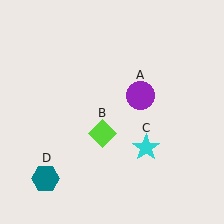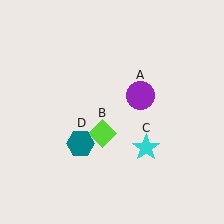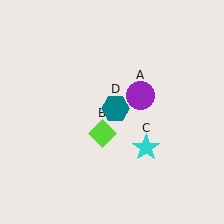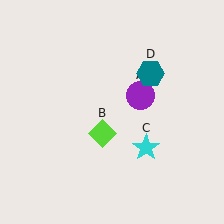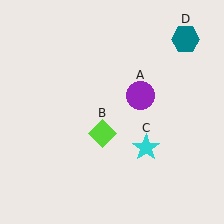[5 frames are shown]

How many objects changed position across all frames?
1 object changed position: teal hexagon (object D).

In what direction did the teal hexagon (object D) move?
The teal hexagon (object D) moved up and to the right.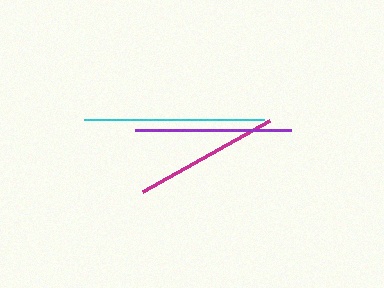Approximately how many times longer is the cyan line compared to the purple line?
The cyan line is approximately 1.2 times the length of the purple line.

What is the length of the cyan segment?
The cyan segment is approximately 180 pixels long.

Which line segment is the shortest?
The magenta line is the shortest at approximately 145 pixels.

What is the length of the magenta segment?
The magenta segment is approximately 145 pixels long.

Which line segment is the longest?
The cyan line is the longest at approximately 180 pixels.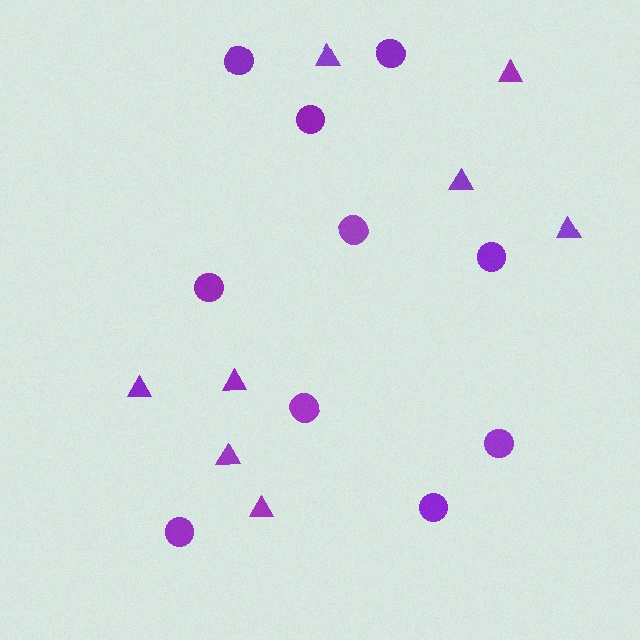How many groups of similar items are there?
There are 2 groups: one group of triangles (8) and one group of circles (10).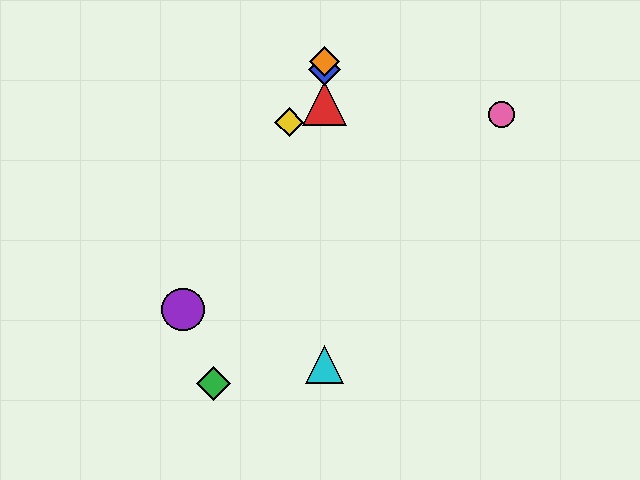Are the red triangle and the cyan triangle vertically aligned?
Yes, both are at x≈325.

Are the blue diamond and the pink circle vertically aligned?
No, the blue diamond is at x≈325 and the pink circle is at x≈501.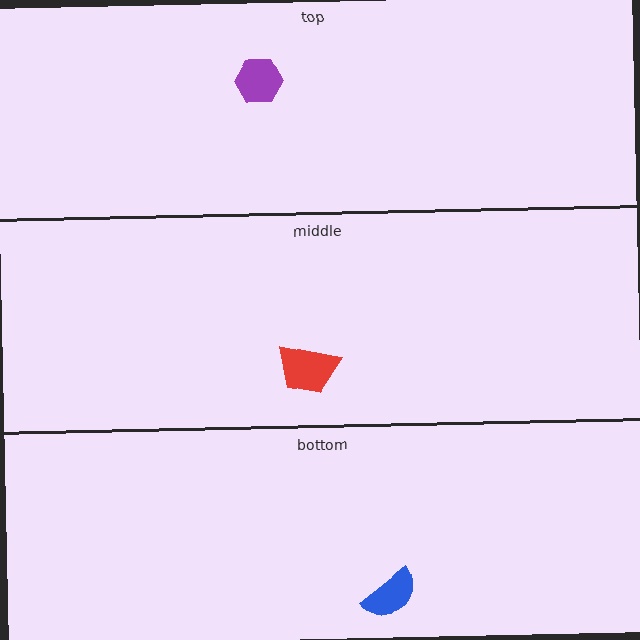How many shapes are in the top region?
1.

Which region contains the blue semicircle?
The bottom region.